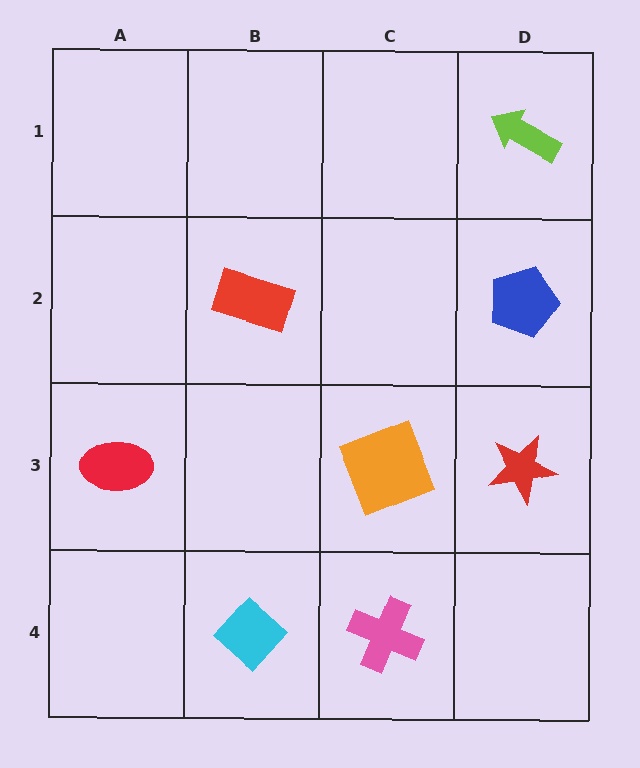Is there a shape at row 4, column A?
No, that cell is empty.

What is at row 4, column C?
A pink cross.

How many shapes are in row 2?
2 shapes.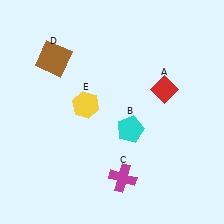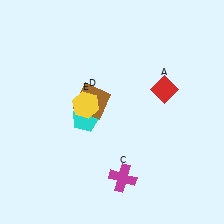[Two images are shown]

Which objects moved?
The objects that moved are: the cyan pentagon (B), the brown square (D).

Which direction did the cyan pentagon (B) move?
The cyan pentagon (B) moved left.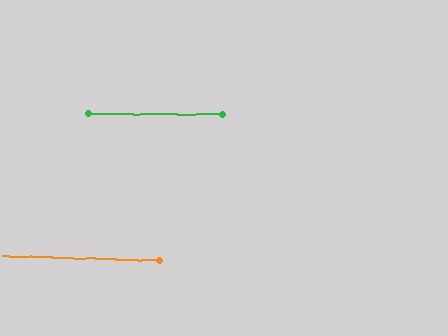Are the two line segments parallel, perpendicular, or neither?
Parallel — their directions differ by only 1.4°.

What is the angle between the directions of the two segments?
Approximately 1 degree.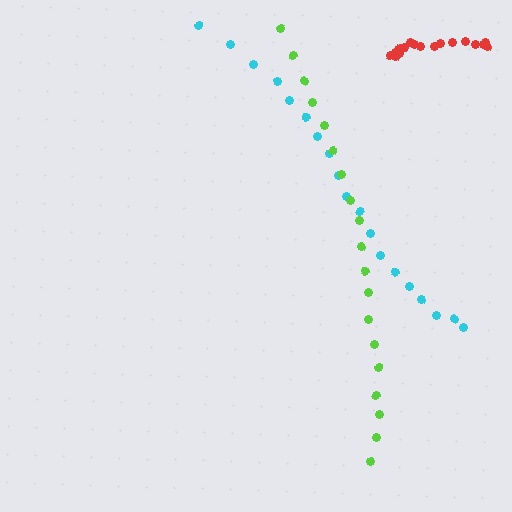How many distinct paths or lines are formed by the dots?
There are 3 distinct paths.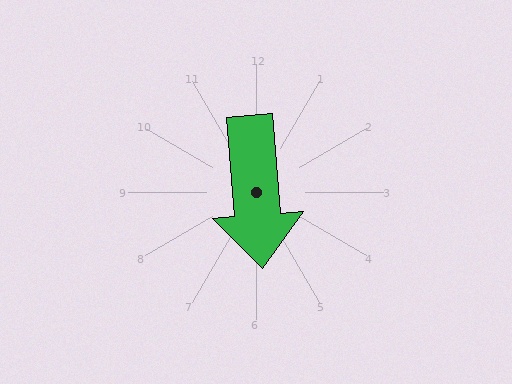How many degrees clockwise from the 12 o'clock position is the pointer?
Approximately 175 degrees.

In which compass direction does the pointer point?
South.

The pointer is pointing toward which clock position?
Roughly 6 o'clock.